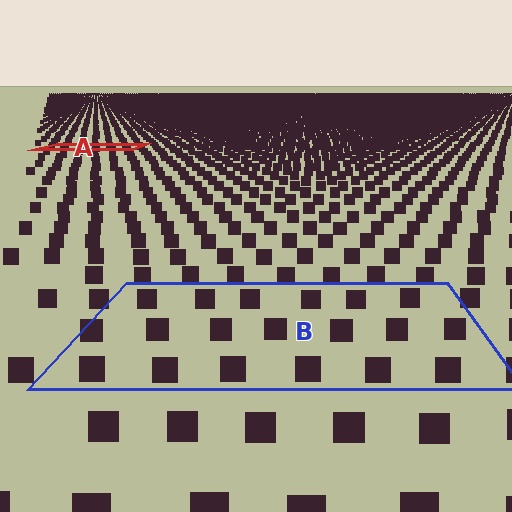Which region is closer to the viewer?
Region B is closer. The texture elements there are larger and more spread out.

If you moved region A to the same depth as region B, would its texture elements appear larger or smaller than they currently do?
They would appear larger. At a closer depth, the same texture elements are projected at a bigger on-screen size.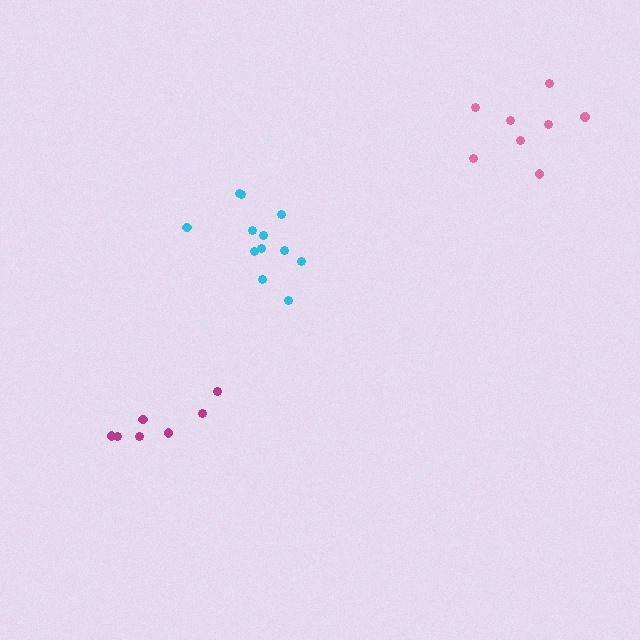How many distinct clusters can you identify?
There are 3 distinct clusters.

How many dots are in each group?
Group 1: 12 dots, Group 2: 7 dots, Group 3: 8 dots (27 total).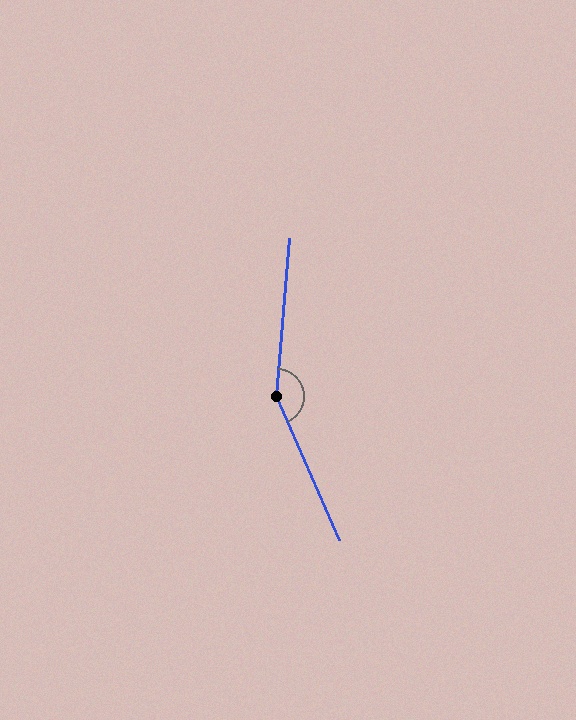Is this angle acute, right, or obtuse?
It is obtuse.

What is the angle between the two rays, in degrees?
Approximately 152 degrees.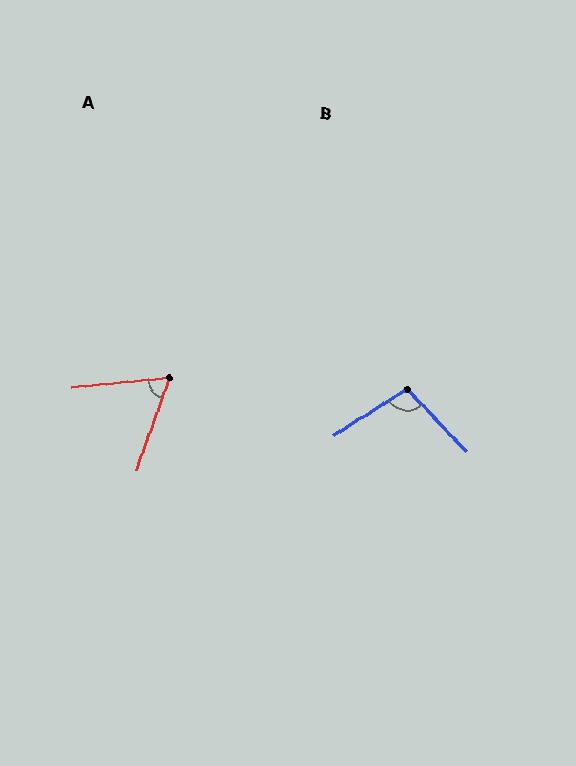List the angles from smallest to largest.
A (64°), B (101°).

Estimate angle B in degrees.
Approximately 101 degrees.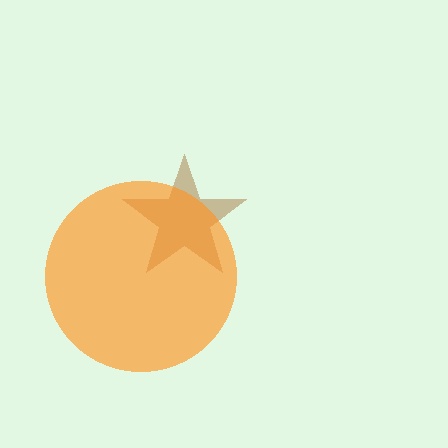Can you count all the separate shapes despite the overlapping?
Yes, there are 2 separate shapes.